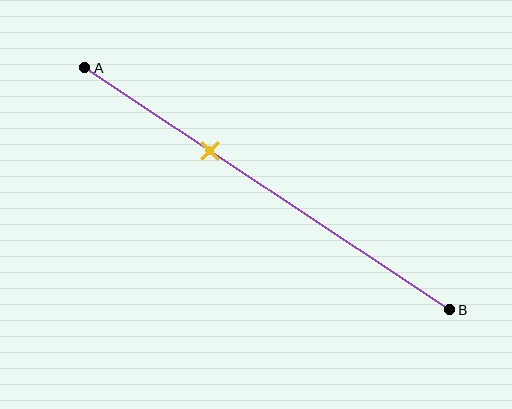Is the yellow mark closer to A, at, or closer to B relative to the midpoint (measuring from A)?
The yellow mark is closer to point A than the midpoint of segment AB.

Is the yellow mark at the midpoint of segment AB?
No, the mark is at about 35% from A, not at the 50% midpoint.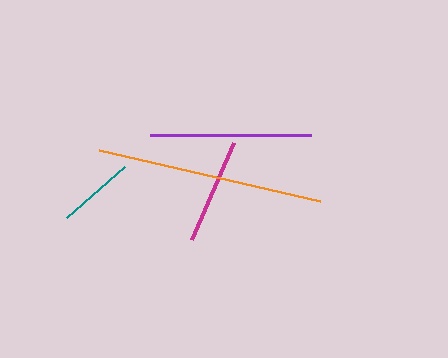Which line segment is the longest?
The orange line is the longest at approximately 226 pixels.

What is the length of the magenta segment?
The magenta segment is approximately 106 pixels long.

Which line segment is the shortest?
The teal line is the shortest at approximately 77 pixels.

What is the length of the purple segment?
The purple segment is approximately 161 pixels long.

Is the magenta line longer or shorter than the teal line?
The magenta line is longer than the teal line.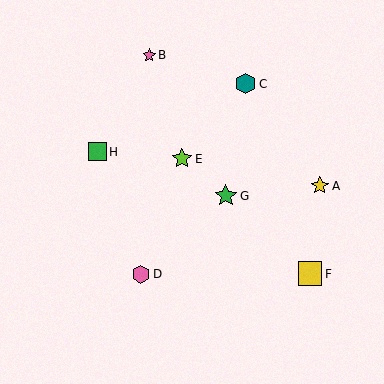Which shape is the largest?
The yellow square (labeled F) is the largest.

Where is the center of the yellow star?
The center of the yellow star is at (320, 186).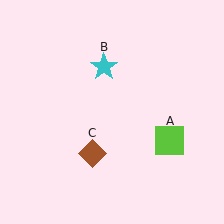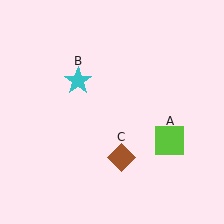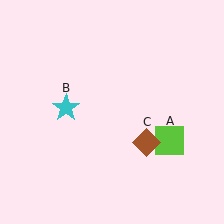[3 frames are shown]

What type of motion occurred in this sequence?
The cyan star (object B), brown diamond (object C) rotated counterclockwise around the center of the scene.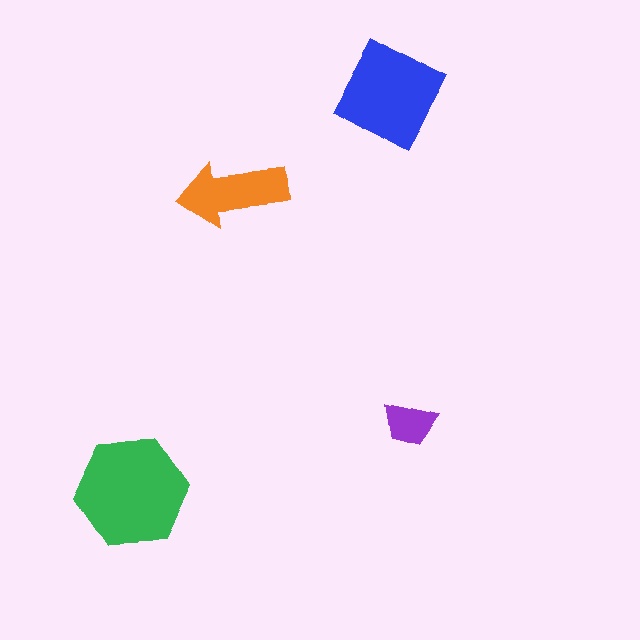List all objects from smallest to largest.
The purple trapezoid, the orange arrow, the blue diamond, the green hexagon.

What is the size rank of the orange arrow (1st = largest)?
3rd.